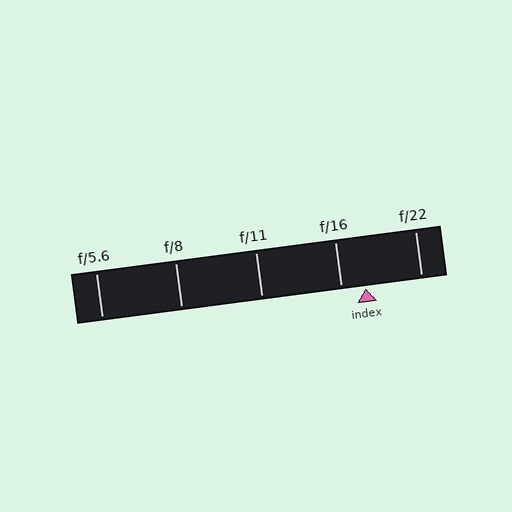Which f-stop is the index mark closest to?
The index mark is closest to f/16.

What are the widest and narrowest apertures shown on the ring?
The widest aperture shown is f/5.6 and the narrowest is f/22.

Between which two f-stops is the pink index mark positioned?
The index mark is between f/16 and f/22.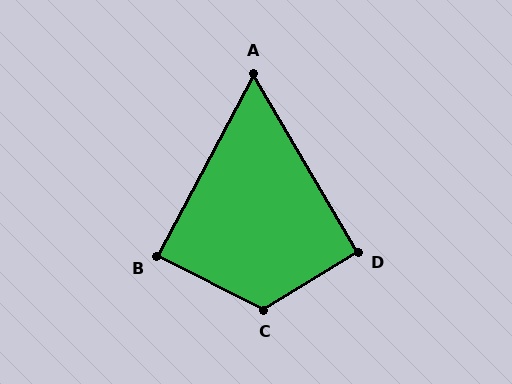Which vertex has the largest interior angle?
C, at approximately 122 degrees.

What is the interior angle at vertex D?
Approximately 91 degrees (approximately right).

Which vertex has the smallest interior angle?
A, at approximately 58 degrees.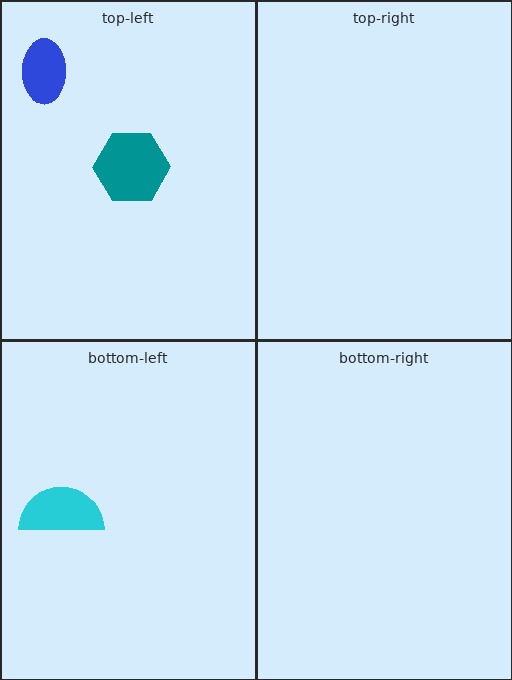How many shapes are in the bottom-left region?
1.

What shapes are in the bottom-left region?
The cyan semicircle.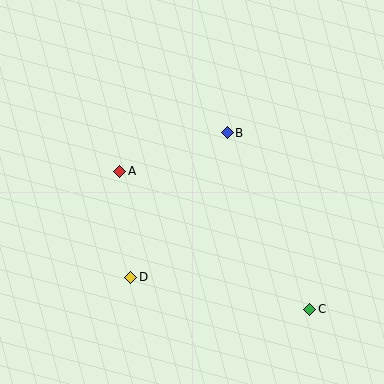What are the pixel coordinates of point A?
Point A is at (120, 171).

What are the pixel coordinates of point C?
Point C is at (310, 309).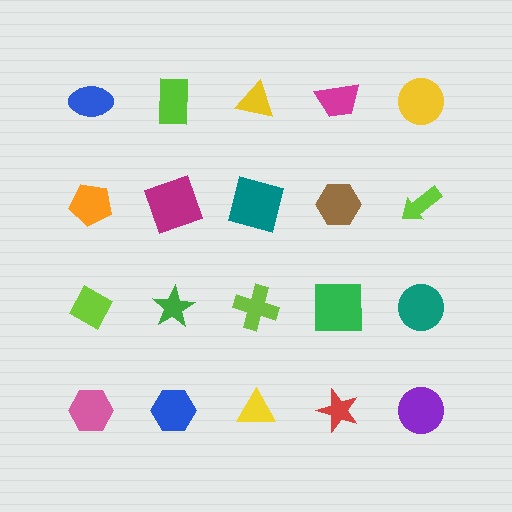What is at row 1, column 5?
A yellow circle.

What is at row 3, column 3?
A lime cross.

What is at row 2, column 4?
A brown hexagon.